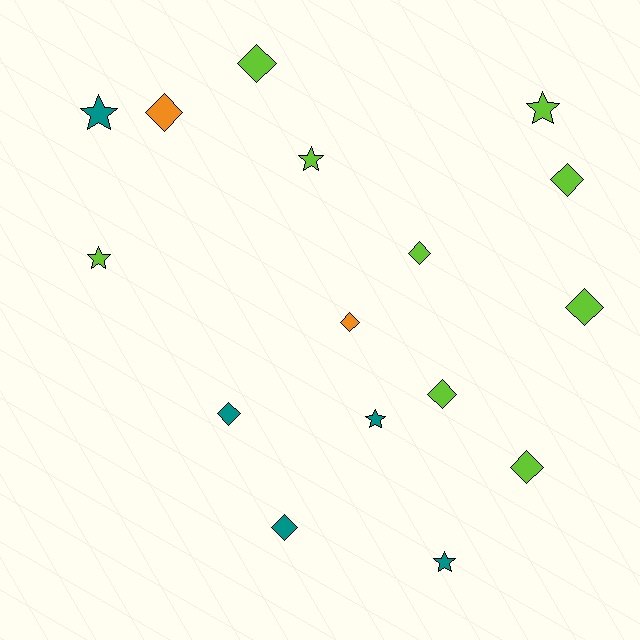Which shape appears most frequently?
Diamond, with 10 objects.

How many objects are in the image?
There are 16 objects.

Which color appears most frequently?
Lime, with 9 objects.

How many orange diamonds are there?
There are 2 orange diamonds.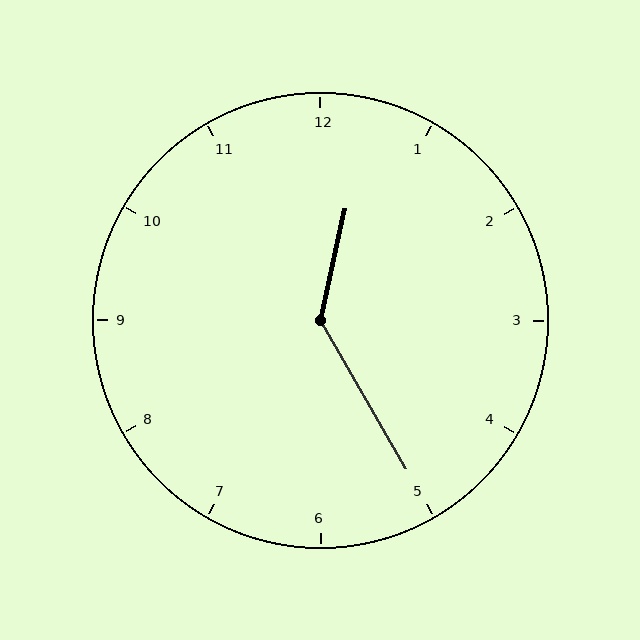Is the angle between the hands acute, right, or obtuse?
It is obtuse.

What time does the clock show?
12:25.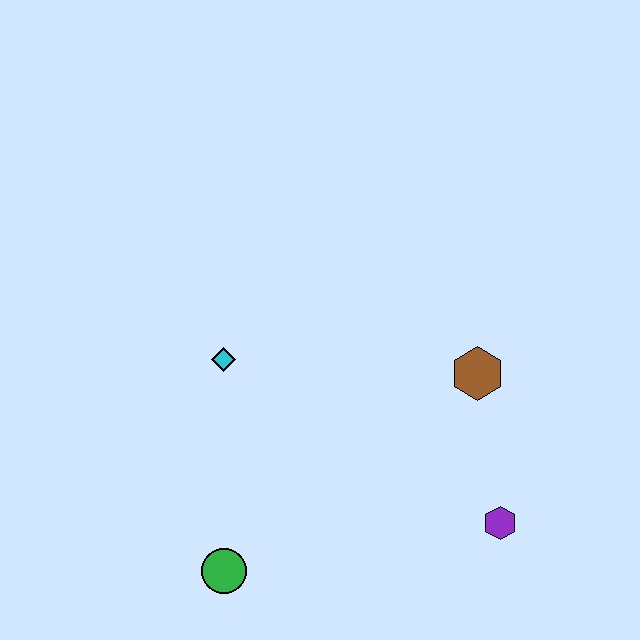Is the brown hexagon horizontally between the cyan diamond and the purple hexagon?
Yes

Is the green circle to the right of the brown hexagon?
No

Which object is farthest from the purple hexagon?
The cyan diamond is farthest from the purple hexagon.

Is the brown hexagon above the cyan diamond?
No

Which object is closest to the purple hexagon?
The brown hexagon is closest to the purple hexagon.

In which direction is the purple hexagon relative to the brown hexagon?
The purple hexagon is below the brown hexagon.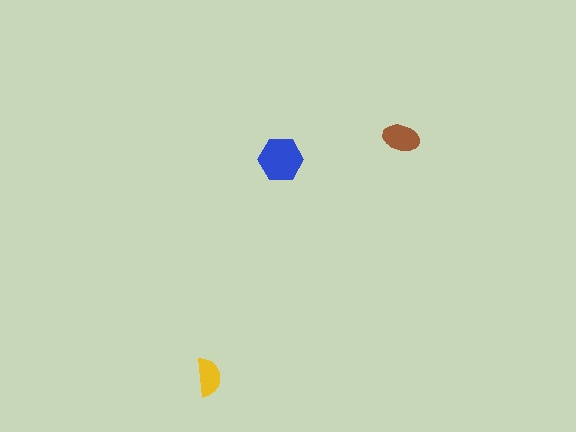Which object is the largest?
The blue hexagon.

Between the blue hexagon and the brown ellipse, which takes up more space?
The blue hexagon.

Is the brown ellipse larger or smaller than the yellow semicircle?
Larger.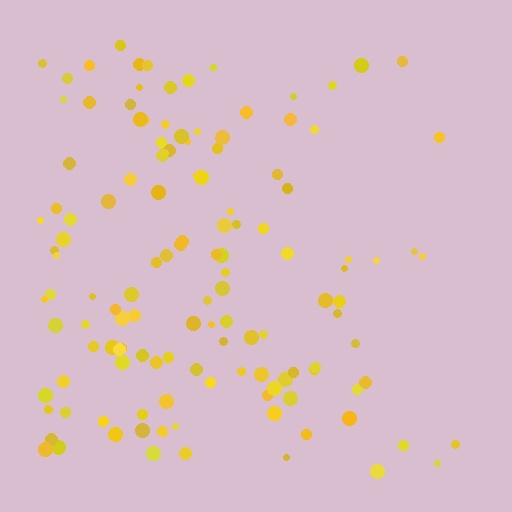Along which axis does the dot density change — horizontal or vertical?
Horizontal.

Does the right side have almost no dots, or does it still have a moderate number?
Still a moderate number, just noticeably fewer than the left.